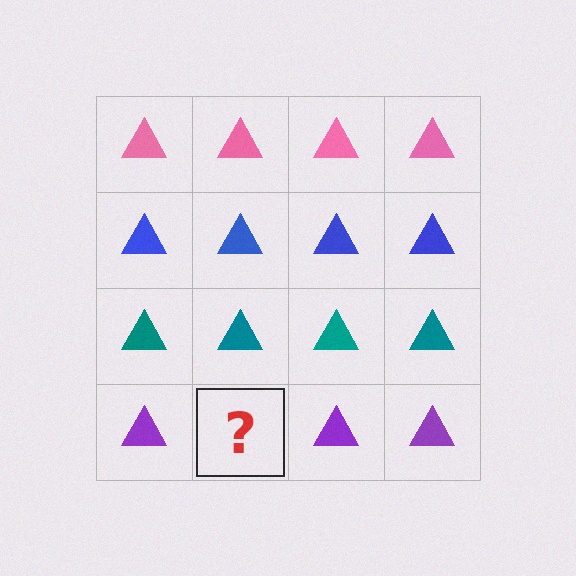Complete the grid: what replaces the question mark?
The question mark should be replaced with a purple triangle.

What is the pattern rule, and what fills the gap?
The rule is that each row has a consistent color. The gap should be filled with a purple triangle.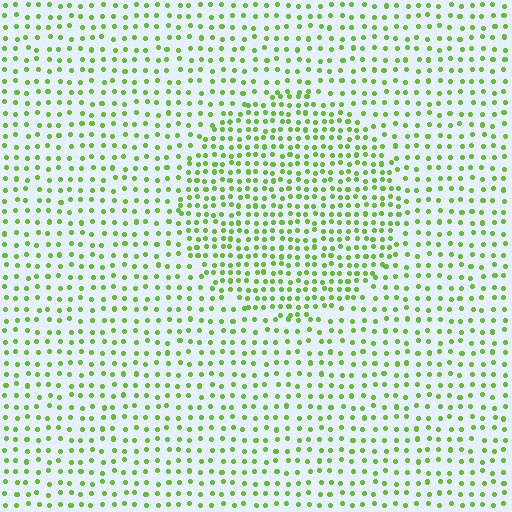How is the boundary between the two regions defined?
The boundary is defined by a change in element density (approximately 1.7x ratio). All elements are the same color, size, and shape.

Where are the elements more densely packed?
The elements are more densely packed inside the circle boundary.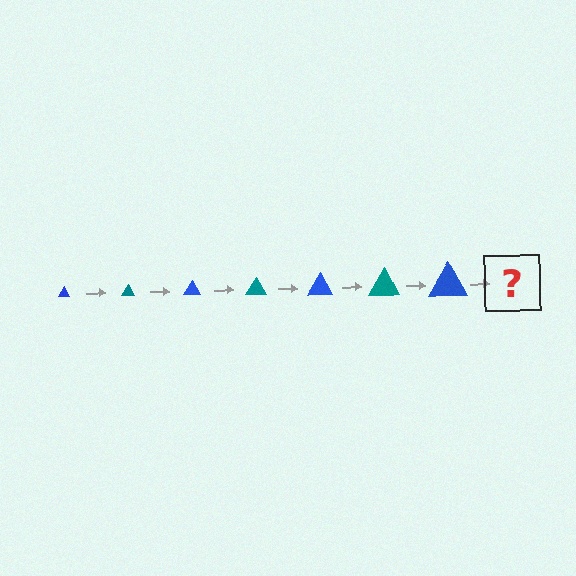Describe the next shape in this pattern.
It should be a teal triangle, larger than the previous one.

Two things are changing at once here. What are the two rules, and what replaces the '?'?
The two rules are that the triangle grows larger each step and the color cycles through blue and teal. The '?' should be a teal triangle, larger than the previous one.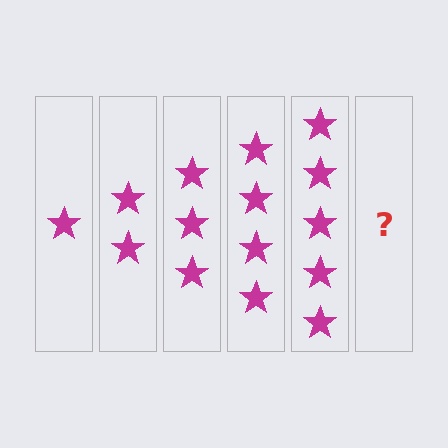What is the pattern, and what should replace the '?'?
The pattern is that each step adds one more star. The '?' should be 6 stars.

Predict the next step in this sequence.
The next step is 6 stars.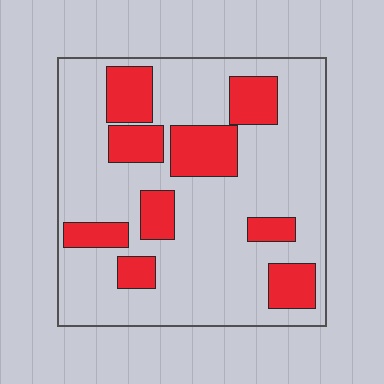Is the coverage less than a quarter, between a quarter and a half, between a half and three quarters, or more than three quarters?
Between a quarter and a half.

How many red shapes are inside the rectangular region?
9.